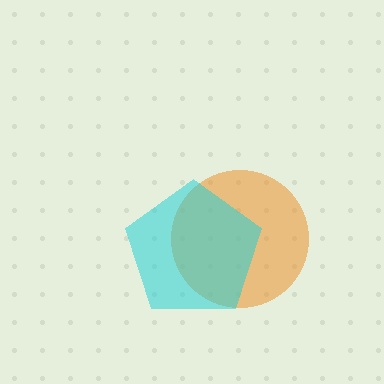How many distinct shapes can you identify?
There are 2 distinct shapes: an orange circle, a cyan pentagon.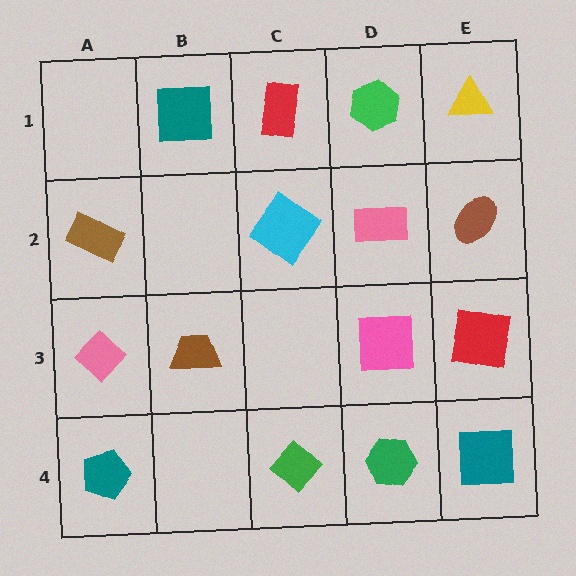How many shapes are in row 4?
4 shapes.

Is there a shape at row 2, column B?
No, that cell is empty.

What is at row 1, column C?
A red rectangle.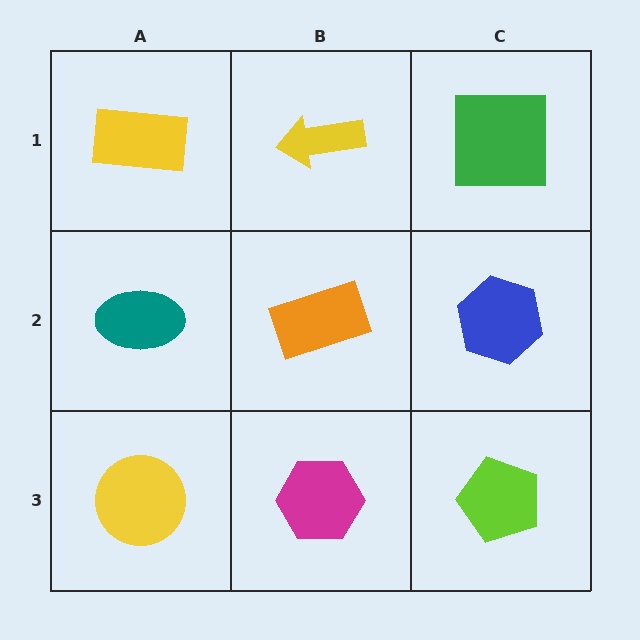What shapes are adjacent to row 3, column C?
A blue hexagon (row 2, column C), a magenta hexagon (row 3, column B).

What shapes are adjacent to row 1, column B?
An orange rectangle (row 2, column B), a yellow rectangle (row 1, column A), a green square (row 1, column C).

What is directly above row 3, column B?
An orange rectangle.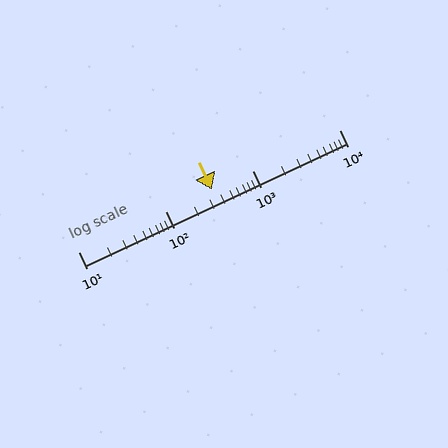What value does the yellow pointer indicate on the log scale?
The pointer indicates approximately 340.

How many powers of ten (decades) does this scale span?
The scale spans 3 decades, from 10 to 10000.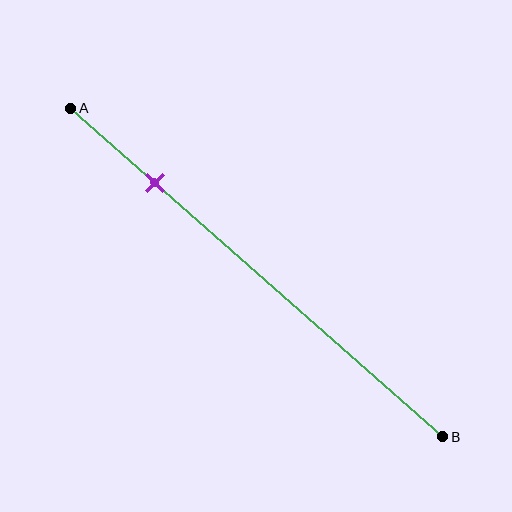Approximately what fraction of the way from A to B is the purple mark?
The purple mark is approximately 25% of the way from A to B.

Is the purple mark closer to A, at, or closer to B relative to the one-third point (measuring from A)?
The purple mark is closer to point A than the one-third point of segment AB.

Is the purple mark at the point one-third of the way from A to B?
No, the mark is at about 25% from A, not at the 33% one-third point.